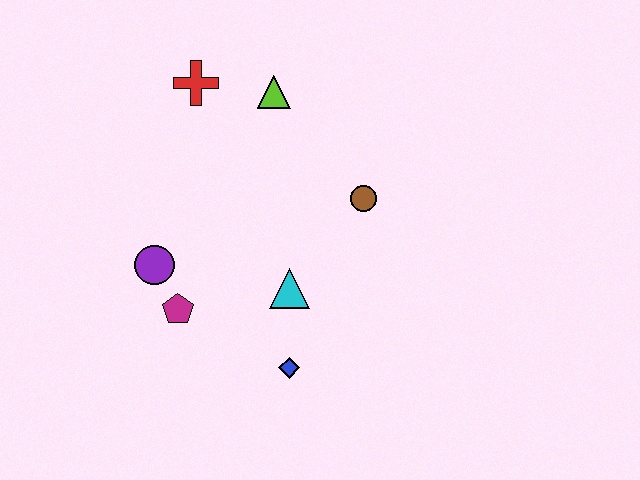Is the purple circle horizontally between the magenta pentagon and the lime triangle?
No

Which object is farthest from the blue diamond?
The red cross is farthest from the blue diamond.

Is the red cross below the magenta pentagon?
No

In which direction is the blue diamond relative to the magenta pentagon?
The blue diamond is to the right of the magenta pentagon.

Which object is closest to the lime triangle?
The red cross is closest to the lime triangle.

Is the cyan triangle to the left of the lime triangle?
No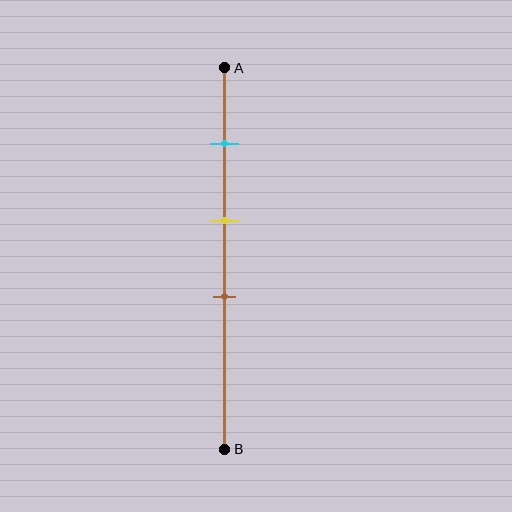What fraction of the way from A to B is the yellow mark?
The yellow mark is approximately 40% (0.4) of the way from A to B.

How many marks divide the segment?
There are 3 marks dividing the segment.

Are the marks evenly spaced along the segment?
Yes, the marks are approximately evenly spaced.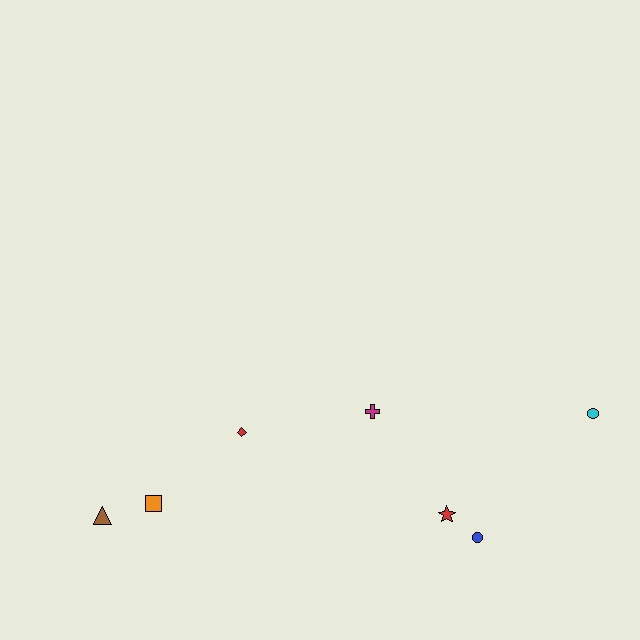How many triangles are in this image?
There is 1 triangle.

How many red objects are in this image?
There are 2 red objects.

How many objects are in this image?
There are 7 objects.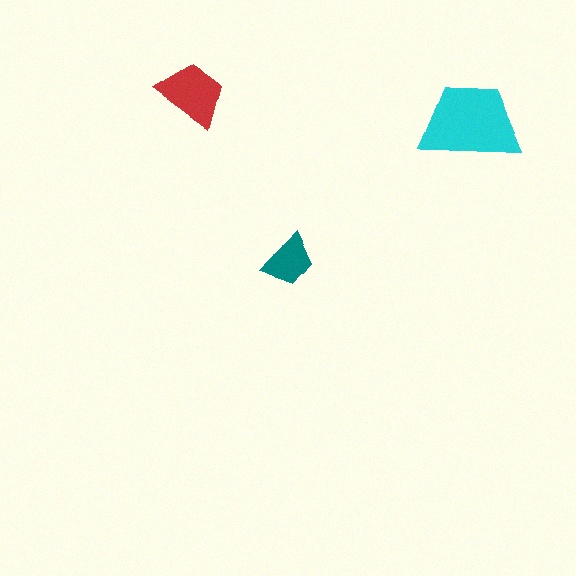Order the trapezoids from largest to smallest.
the cyan one, the red one, the teal one.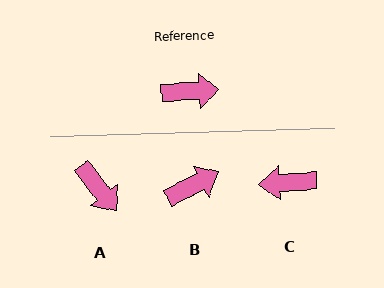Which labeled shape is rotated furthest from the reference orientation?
C, about 179 degrees away.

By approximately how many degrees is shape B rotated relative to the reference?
Approximately 24 degrees counter-clockwise.